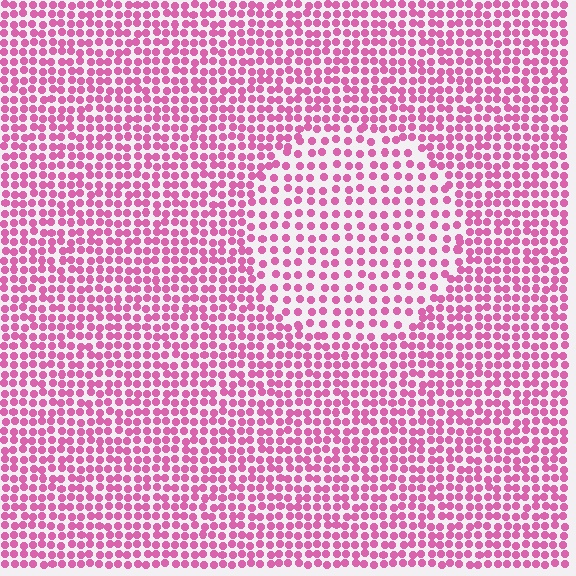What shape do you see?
I see a circle.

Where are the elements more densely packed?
The elements are more densely packed outside the circle boundary.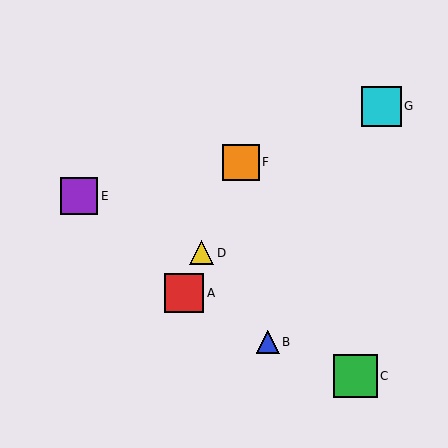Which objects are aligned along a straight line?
Objects A, D, F are aligned along a straight line.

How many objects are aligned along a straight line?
3 objects (A, D, F) are aligned along a straight line.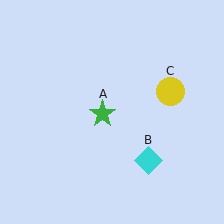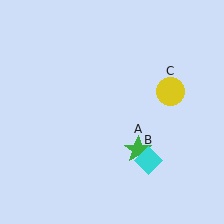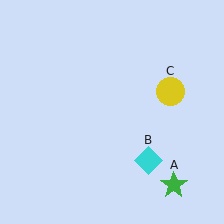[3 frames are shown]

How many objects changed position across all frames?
1 object changed position: green star (object A).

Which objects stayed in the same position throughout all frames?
Cyan diamond (object B) and yellow circle (object C) remained stationary.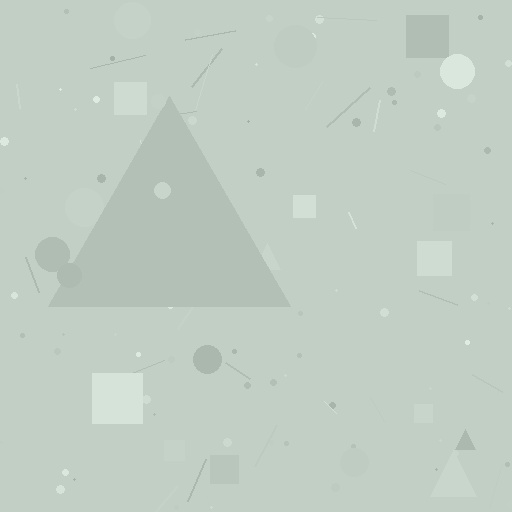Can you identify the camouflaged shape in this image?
The camouflaged shape is a triangle.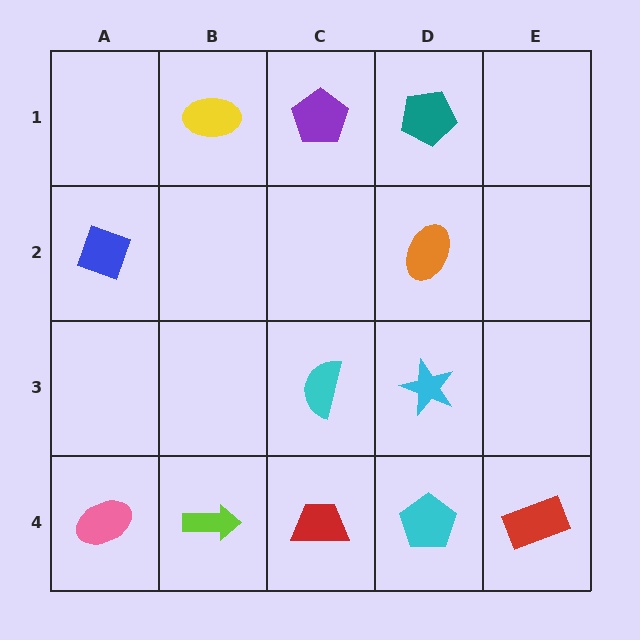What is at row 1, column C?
A purple pentagon.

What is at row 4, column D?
A cyan pentagon.